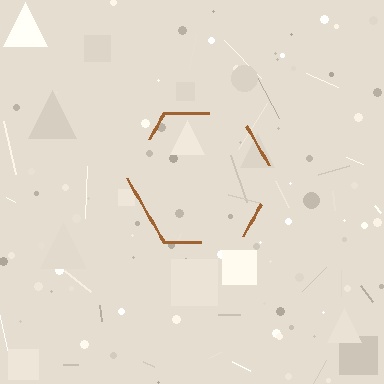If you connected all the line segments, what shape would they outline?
They would outline a hexagon.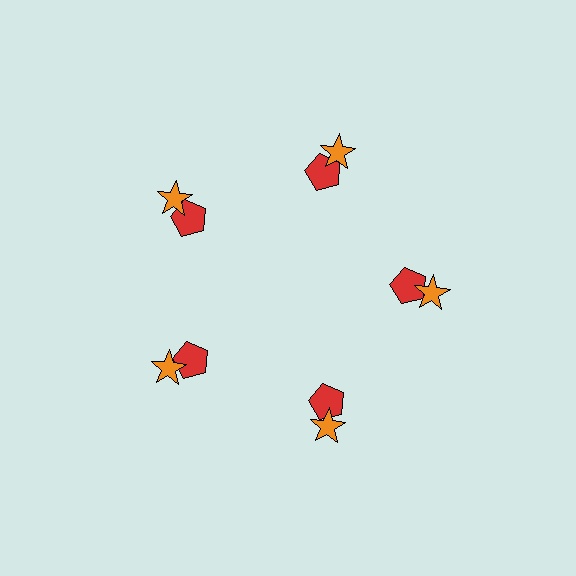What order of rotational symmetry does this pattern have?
This pattern has 5-fold rotational symmetry.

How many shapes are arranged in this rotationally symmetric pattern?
There are 10 shapes, arranged in 5 groups of 2.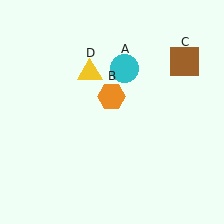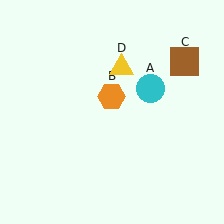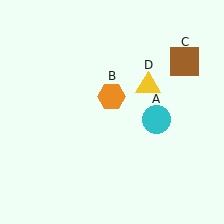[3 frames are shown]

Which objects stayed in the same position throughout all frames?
Orange hexagon (object B) and brown square (object C) remained stationary.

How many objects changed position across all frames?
2 objects changed position: cyan circle (object A), yellow triangle (object D).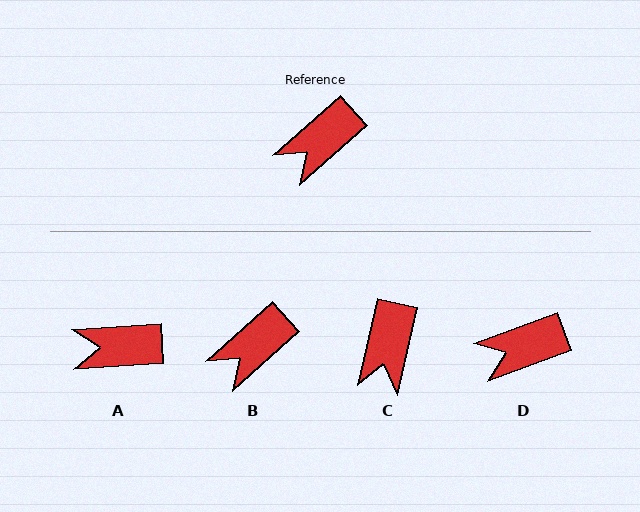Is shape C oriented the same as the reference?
No, it is off by about 35 degrees.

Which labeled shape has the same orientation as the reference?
B.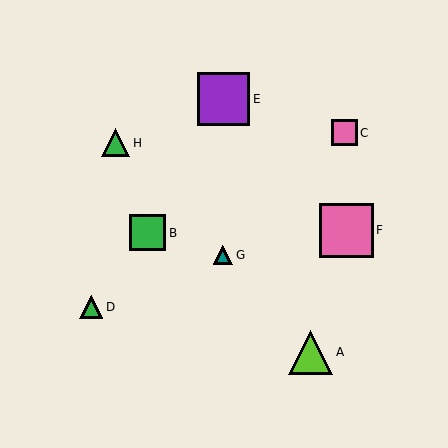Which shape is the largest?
The pink square (labeled F) is the largest.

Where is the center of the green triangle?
The center of the green triangle is at (116, 143).